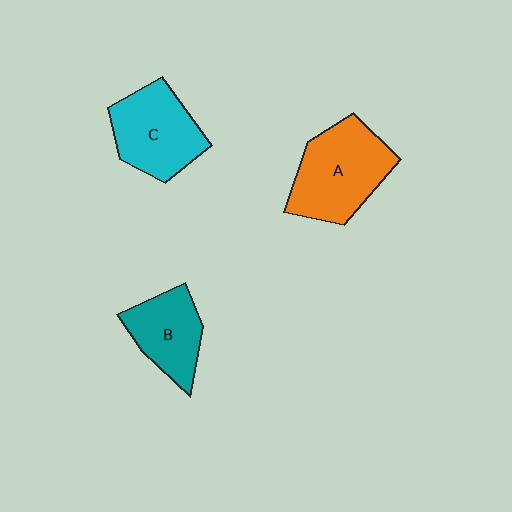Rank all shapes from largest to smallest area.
From largest to smallest: A (orange), C (cyan), B (teal).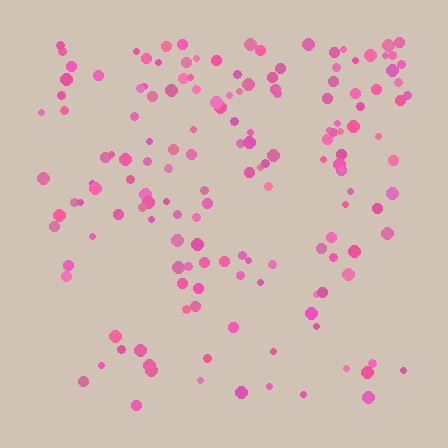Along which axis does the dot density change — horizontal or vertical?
Vertical.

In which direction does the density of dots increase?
From bottom to top, with the top side densest.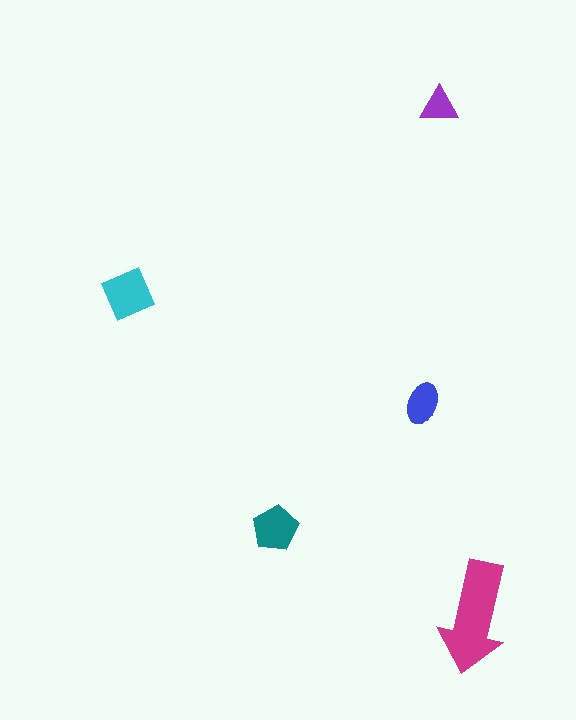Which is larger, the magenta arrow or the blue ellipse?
The magenta arrow.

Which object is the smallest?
The purple triangle.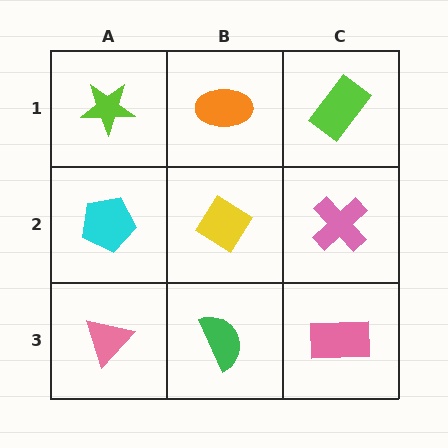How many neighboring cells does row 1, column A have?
2.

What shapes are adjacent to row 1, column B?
A yellow diamond (row 2, column B), a lime star (row 1, column A), a lime rectangle (row 1, column C).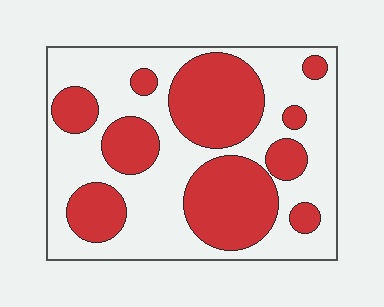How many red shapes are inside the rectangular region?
10.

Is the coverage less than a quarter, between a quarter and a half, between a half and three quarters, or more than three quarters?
Between a quarter and a half.